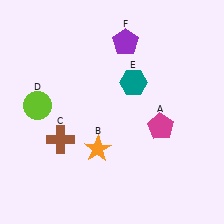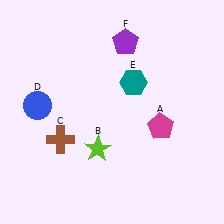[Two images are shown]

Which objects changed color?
B changed from orange to lime. D changed from lime to blue.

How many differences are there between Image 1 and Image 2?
There are 2 differences between the two images.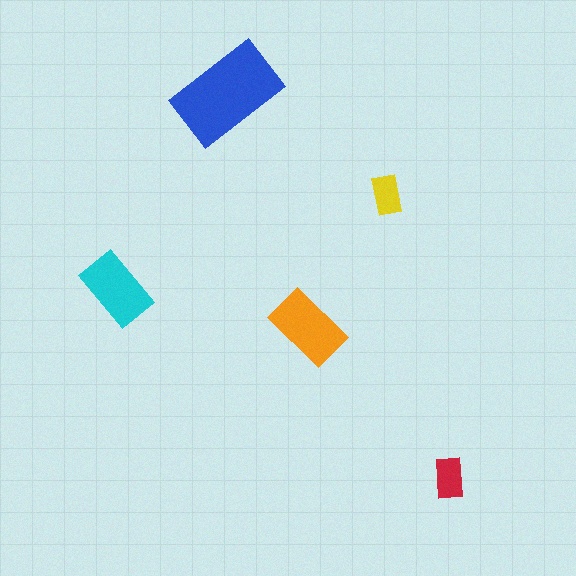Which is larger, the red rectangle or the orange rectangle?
The orange one.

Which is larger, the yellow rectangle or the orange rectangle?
The orange one.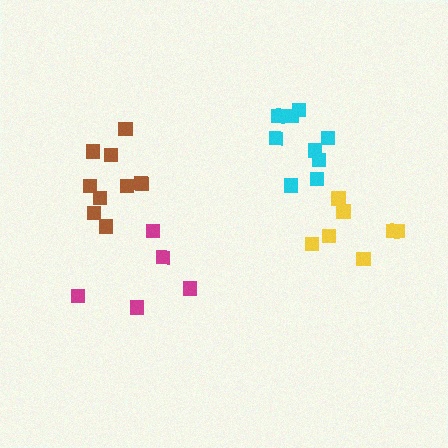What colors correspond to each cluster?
The clusters are colored: magenta, brown, yellow, cyan.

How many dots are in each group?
Group 1: 5 dots, Group 2: 10 dots, Group 3: 7 dots, Group 4: 10 dots (32 total).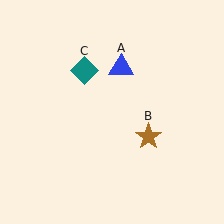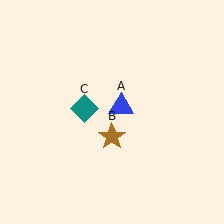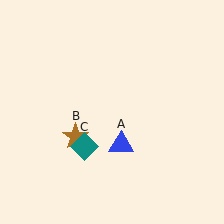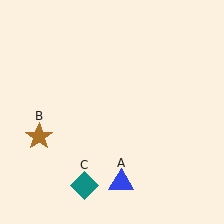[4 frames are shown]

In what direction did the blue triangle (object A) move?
The blue triangle (object A) moved down.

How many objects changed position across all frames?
3 objects changed position: blue triangle (object A), brown star (object B), teal diamond (object C).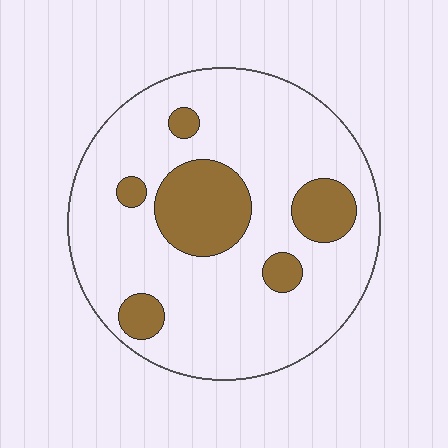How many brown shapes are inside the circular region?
6.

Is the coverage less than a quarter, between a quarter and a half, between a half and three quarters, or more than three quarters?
Less than a quarter.